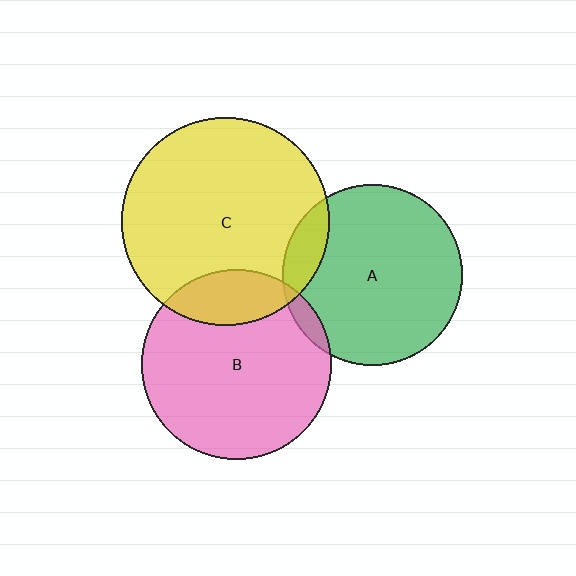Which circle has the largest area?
Circle C (yellow).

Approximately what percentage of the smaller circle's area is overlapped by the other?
Approximately 5%.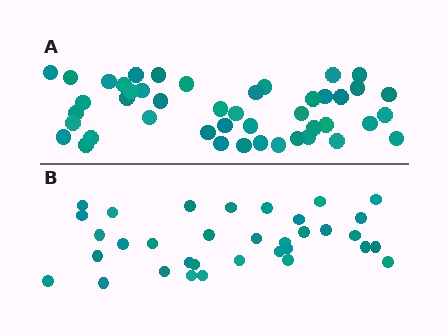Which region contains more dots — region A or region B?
Region A (the top region) has more dots.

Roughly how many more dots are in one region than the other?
Region A has roughly 12 or so more dots than region B.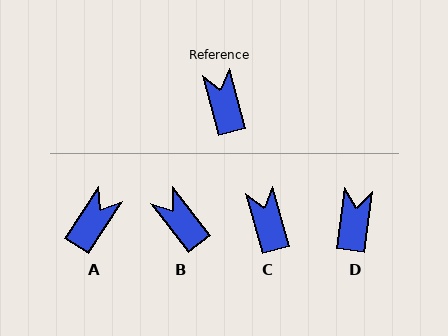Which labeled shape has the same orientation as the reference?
C.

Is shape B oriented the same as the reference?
No, it is off by about 23 degrees.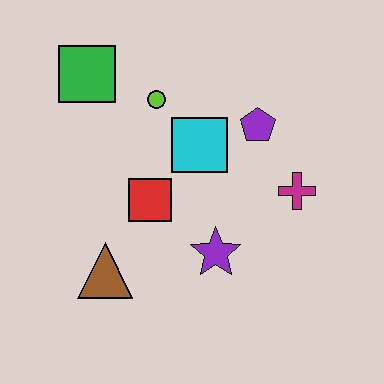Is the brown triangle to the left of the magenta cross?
Yes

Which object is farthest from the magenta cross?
The green square is farthest from the magenta cross.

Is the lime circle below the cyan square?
No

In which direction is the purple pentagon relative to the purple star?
The purple pentagon is above the purple star.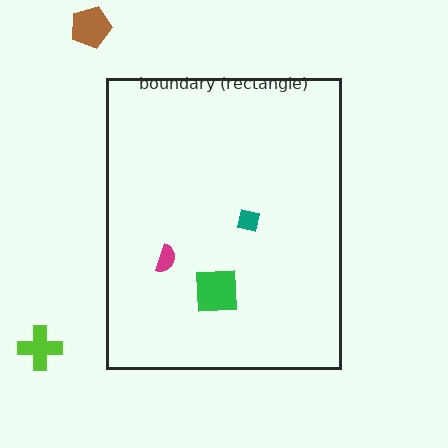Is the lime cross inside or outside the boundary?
Outside.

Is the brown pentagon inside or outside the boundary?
Outside.